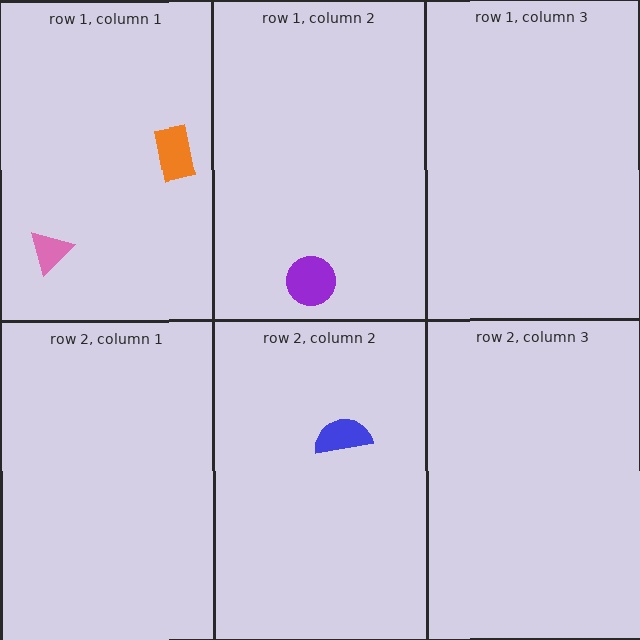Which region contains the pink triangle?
The row 1, column 1 region.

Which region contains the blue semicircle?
The row 2, column 2 region.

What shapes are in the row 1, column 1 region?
The orange rectangle, the pink triangle.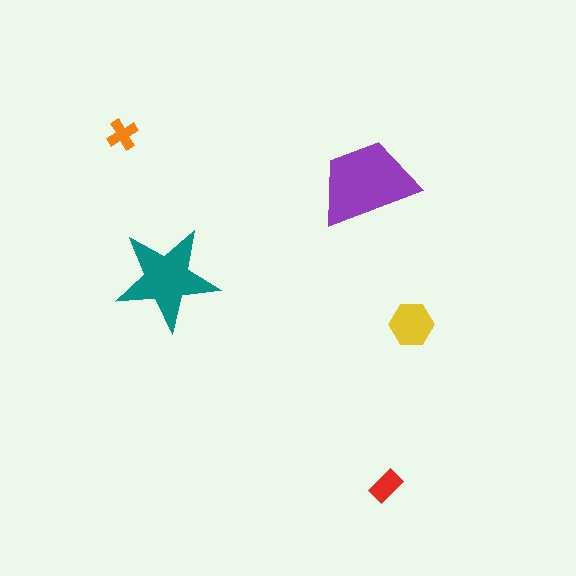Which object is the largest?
The purple trapezoid.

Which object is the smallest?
The orange cross.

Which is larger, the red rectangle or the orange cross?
The red rectangle.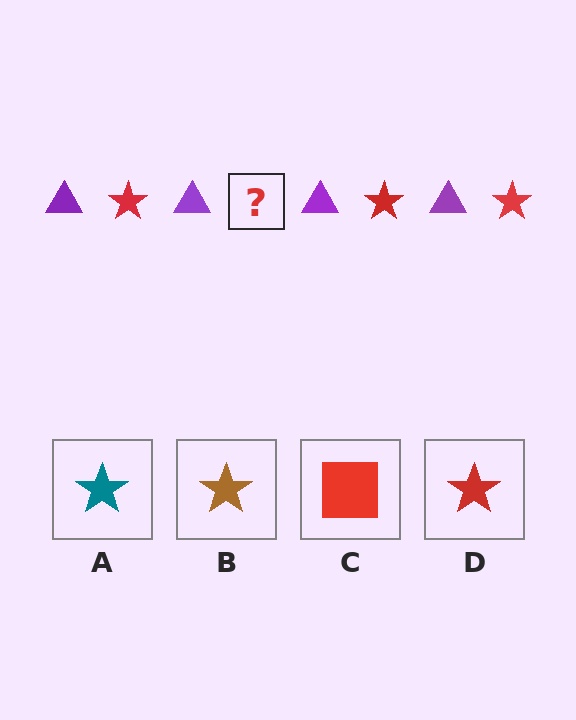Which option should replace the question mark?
Option D.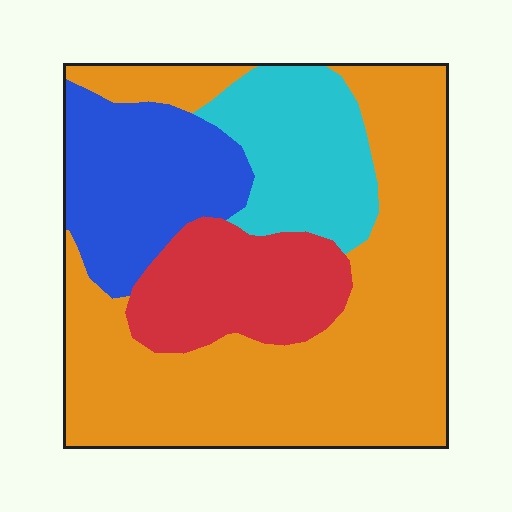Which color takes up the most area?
Orange, at roughly 50%.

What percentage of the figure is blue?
Blue covers 18% of the figure.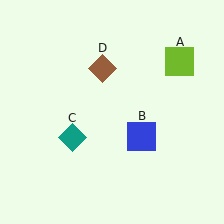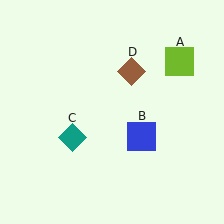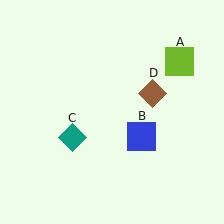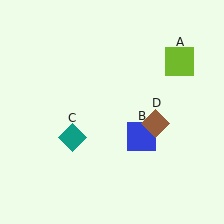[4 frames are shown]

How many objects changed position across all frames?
1 object changed position: brown diamond (object D).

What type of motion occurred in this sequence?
The brown diamond (object D) rotated clockwise around the center of the scene.